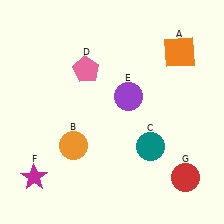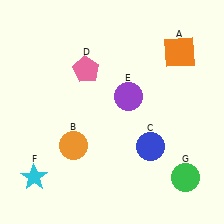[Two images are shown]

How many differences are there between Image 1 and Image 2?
There are 3 differences between the two images.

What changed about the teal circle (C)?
In Image 1, C is teal. In Image 2, it changed to blue.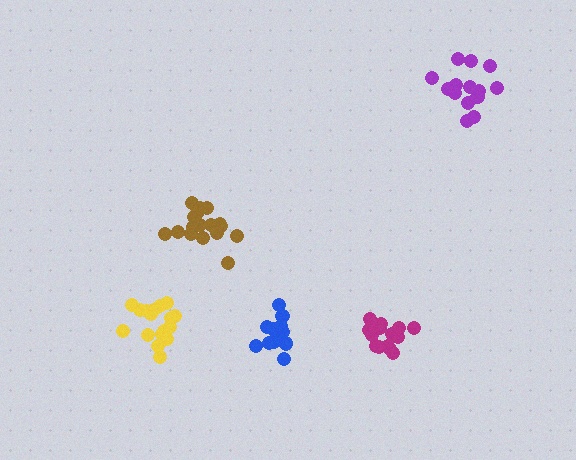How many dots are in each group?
Group 1: 14 dots, Group 2: 15 dots, Group 3: 18 dots, Group 4: 17 dots, Group 5: 17 dots (81 total).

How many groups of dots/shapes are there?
There are 5 groups.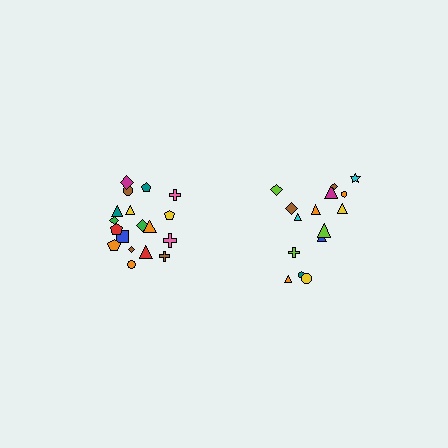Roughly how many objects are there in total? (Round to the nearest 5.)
Roughly 35 objects in total.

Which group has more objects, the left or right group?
The left group.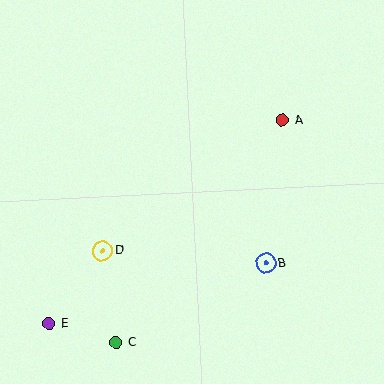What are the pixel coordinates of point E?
Point E is at (49, 324).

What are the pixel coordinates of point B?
Point B is at (266, 263).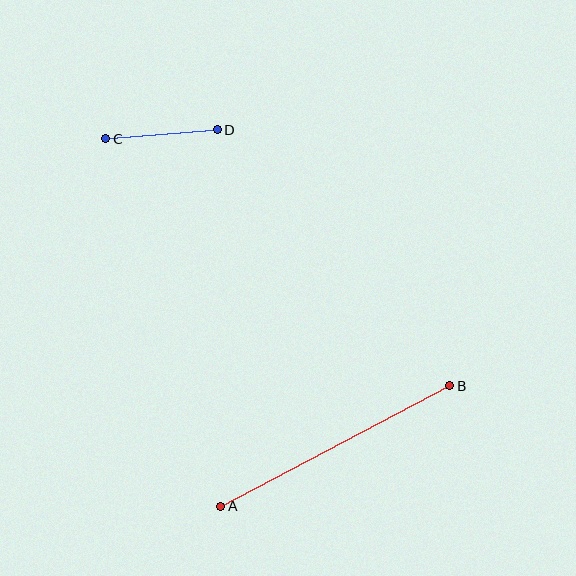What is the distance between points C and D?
The distance is approximately 112 pixels.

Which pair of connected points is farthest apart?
Points A and B are farthest apart.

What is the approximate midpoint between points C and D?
The midpoint is at approximately (161, 134) pixels.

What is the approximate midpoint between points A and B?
The midpoint is at approximately (335, 446) pixels.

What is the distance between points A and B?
The distance is approximately 259 pixels.